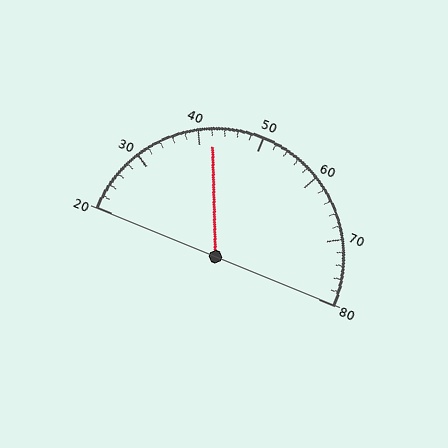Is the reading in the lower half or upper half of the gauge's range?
The reading is in the lower half of the range (20 to 80).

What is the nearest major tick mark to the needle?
The nearest major tick mark is 40.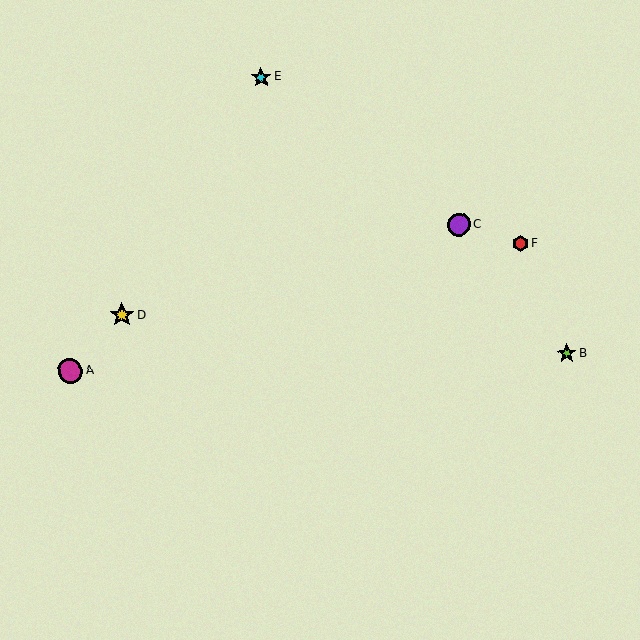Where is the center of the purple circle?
The center of the purple circle is at (459, 224).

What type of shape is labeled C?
Shape C is a purple circle.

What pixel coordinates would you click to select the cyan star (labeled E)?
Click at (261, 77) to select the cyan star E.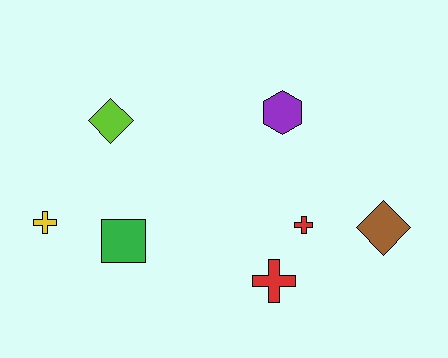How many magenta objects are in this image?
There are no magenta objects.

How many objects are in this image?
There are 7 objects.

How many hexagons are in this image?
There is 1 hexagon.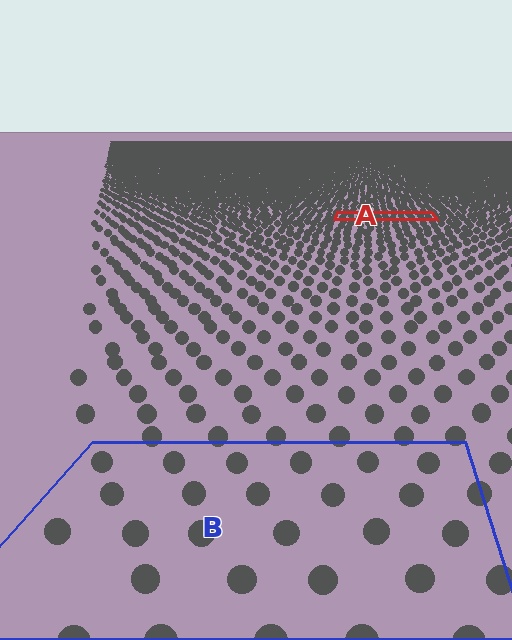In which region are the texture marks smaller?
The texture marks are smaller in region A, because it is farther away.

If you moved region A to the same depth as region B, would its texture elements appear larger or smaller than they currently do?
They would appear larger. At a closer depth, the same texture elements are projected at a bigger on-screen size.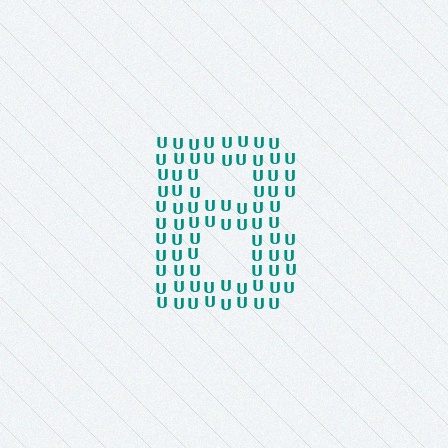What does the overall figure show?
The overall figure shows the letter B.